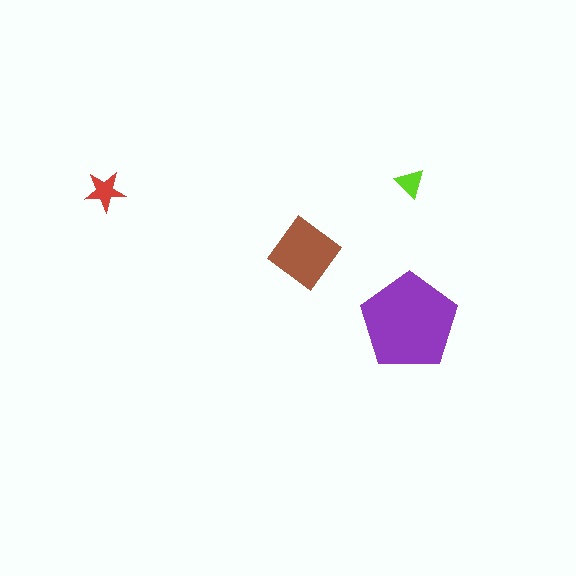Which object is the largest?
The purple pentagon.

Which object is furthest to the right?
The lime triangle is rightmost.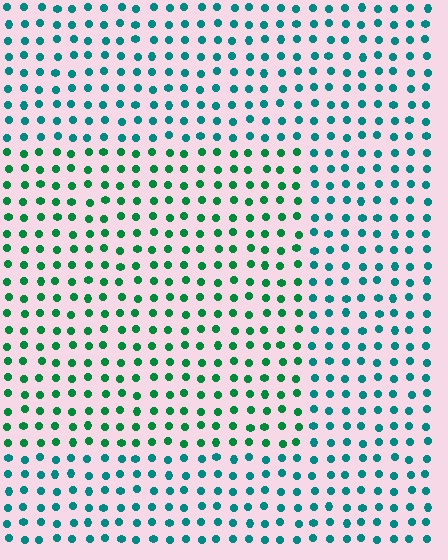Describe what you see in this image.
The image is filled with small teal elements in a uniform arrangement. A rectangle-shaped region is visible where the elements are tinted to a slightly different hue, forming a subtle color boundary.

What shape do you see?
I see a rectangle.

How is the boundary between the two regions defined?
The boundary is defined purely by a slight shift in hue (about 31 degrees). Spacing, size, and orientation are identical on both sides.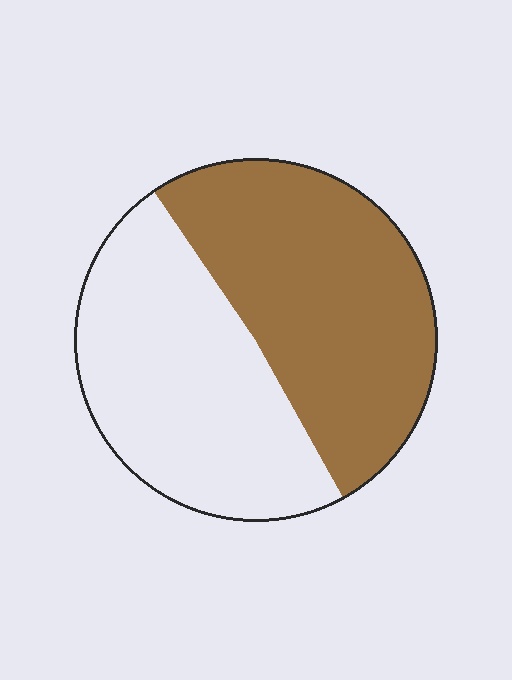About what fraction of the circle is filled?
About one half (1/2).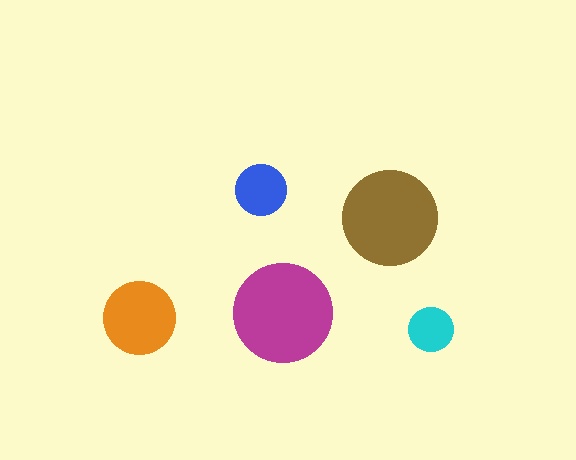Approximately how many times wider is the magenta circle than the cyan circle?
About 2 times wider.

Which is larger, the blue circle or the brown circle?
The brown one.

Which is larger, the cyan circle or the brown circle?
The brown one.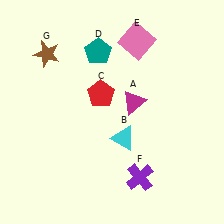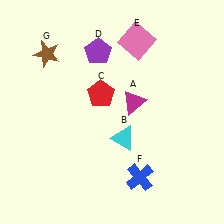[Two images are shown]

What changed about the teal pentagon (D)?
In Image 1, D is teal. In Image 2, it changed to purple.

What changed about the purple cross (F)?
In Image 1, F is purple. In Image 2, it changed to blue.